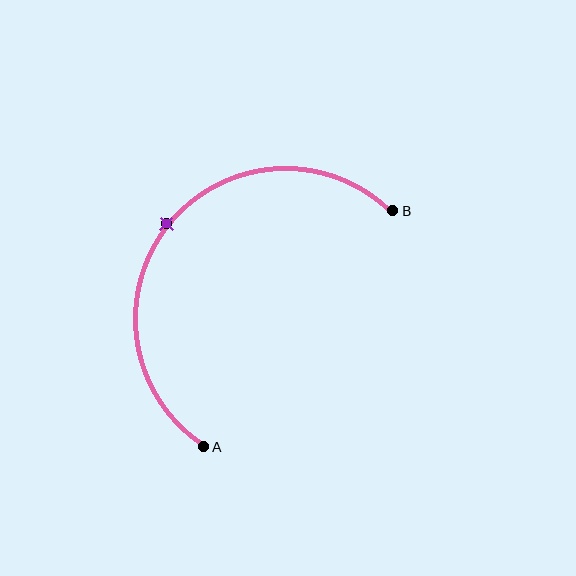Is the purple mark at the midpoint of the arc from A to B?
Yes. The purple mark lies on the arc at equal arc-length from both A and B — it is the arc midpoint.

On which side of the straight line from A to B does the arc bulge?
The arc bulges above and to the left of the straight line connecting A and B.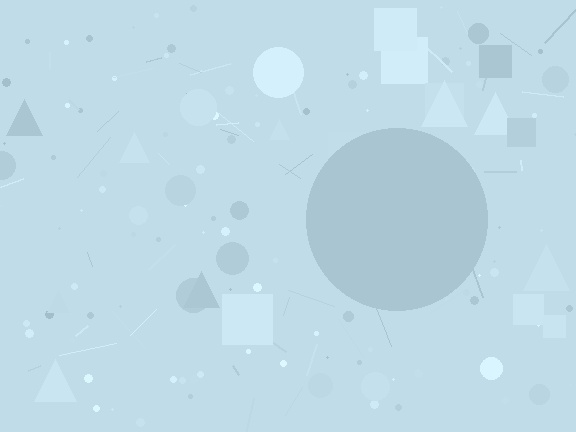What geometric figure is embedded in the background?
A circle is embedded in the background.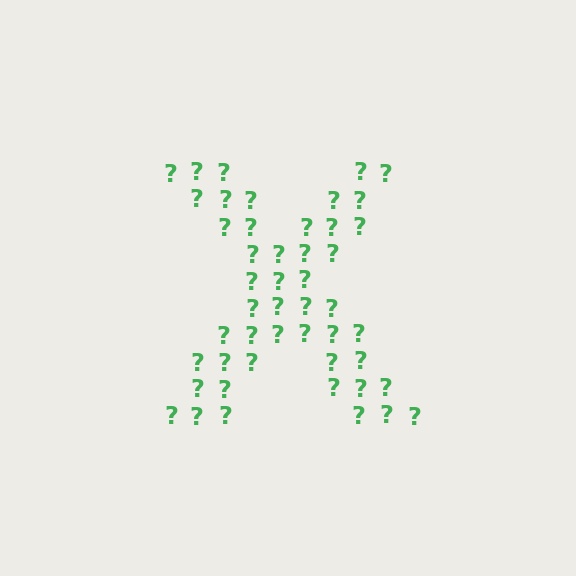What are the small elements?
The small elements are question marks.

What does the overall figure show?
The overall figure shows the letter X.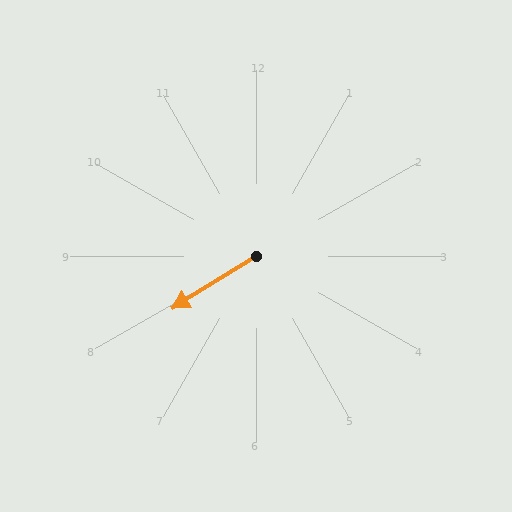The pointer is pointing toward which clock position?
Roughly 8 o'clock.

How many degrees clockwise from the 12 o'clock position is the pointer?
Approximately 238 degrees.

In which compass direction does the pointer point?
Southwest.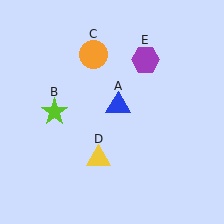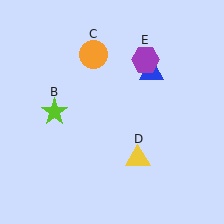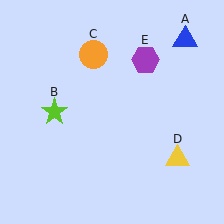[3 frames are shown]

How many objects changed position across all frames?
2 objects changed position: blue triangle (object A), yellow triangle (object D).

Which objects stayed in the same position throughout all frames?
Lime star (object B) and orange circle (object C) and purple hexagon (object E) remained stationary.